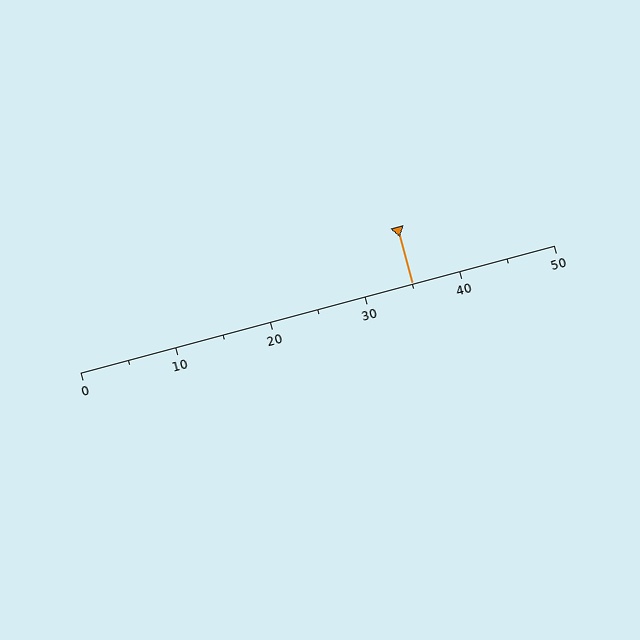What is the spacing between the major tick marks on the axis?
The major ticks are spaced 10 apart.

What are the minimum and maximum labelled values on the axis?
The axis runs from 0 to 50.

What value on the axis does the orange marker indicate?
The marker indicates approximately 35.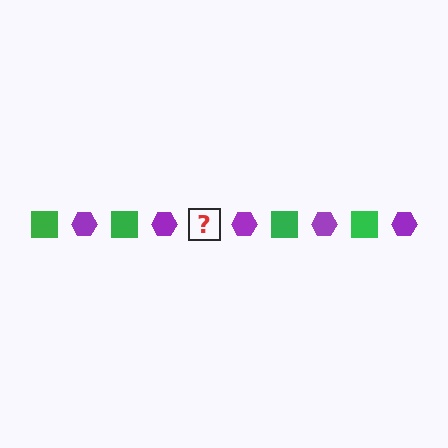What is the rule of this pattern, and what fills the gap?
The rule is that the pattern alternates between green square and purple hexagon. The gap should be filled with a green square.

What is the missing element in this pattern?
The missing element is a green square.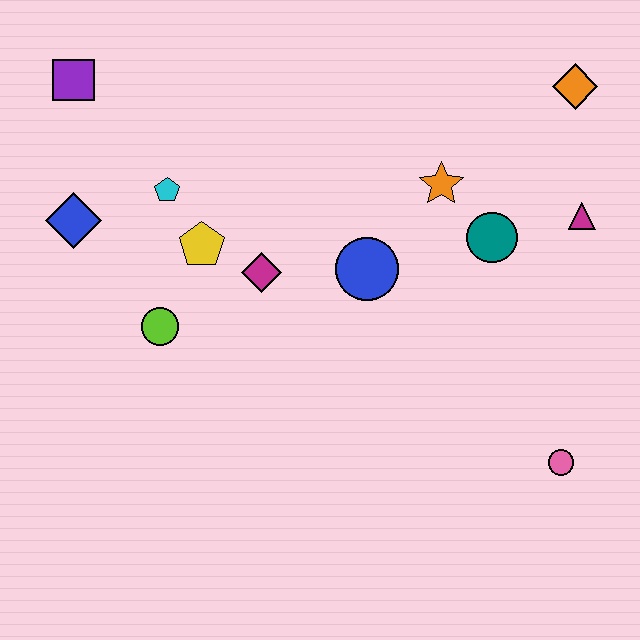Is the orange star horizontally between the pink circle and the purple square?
Yes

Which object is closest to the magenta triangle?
The teal circle is closest to the magenta triangle.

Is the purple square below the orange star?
No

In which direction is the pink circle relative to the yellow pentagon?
The pink circle is to the right of the yellow pentagon.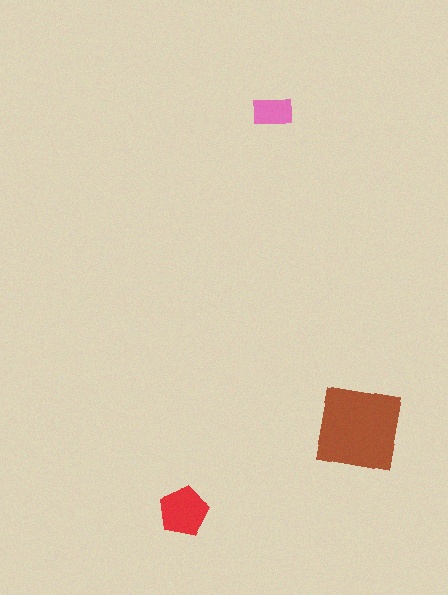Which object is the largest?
The brown square.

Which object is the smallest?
The pink rectangle.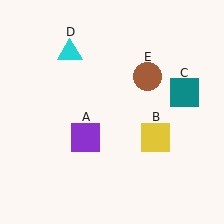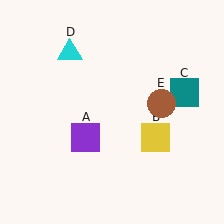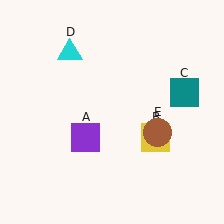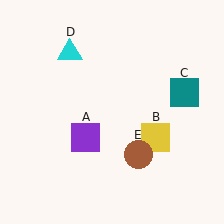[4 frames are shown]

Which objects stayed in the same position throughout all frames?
Purple square (object A) and yellow square (object B) and teal square (object C) and cyan triangle (object D) remained stationary.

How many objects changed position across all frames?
1 object changed position: brown circle (object E).